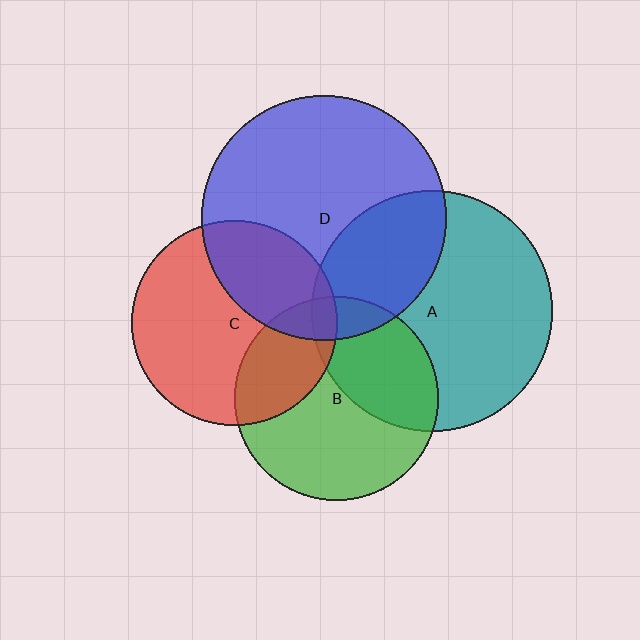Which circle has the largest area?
Circle D (blue).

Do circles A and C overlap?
Yes.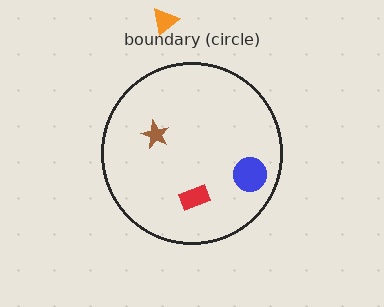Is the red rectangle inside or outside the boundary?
Inside.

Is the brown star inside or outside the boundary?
Inside.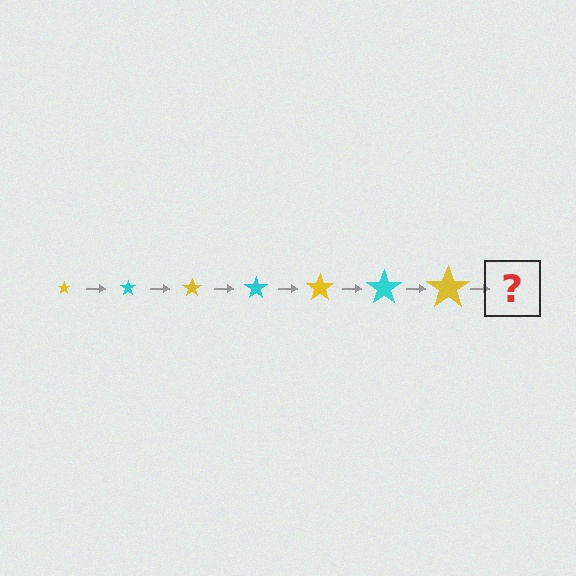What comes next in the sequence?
The next element should be a cyan star, larger than the previous one.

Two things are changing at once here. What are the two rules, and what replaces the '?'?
The two rules are that the star grows larger each step and the color cycles through yellow and cyan. The '?' should be a cyan star, larger than the previous one.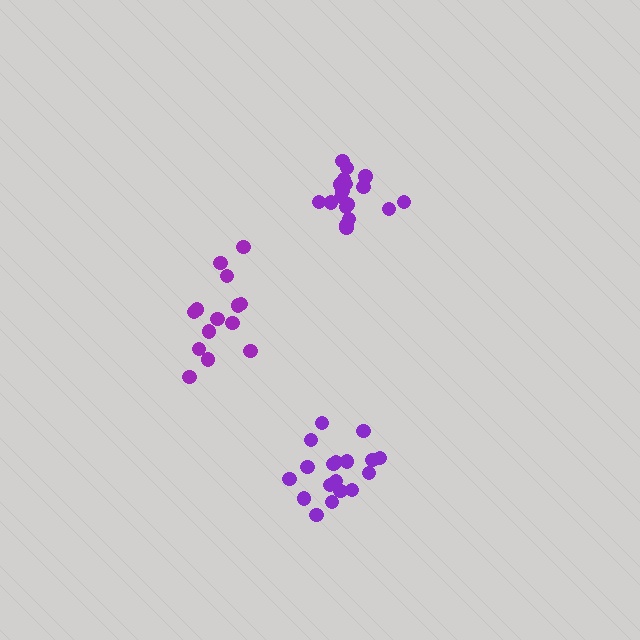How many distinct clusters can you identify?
There are 3 distinct clusters.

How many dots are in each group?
Group 1: 18 dots, Group 2: 18 dots, Group 3: 14 dots (50 total).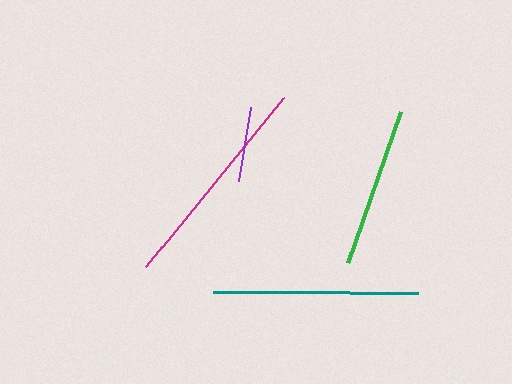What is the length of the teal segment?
The teal segment is approximately 205 pixels long.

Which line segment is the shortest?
The purple line is the shortest at approximately 74 pixels.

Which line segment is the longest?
The magenta line is the longest at approximately 218 pixels.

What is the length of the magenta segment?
The magenta segment is approximately 218 pixels long.